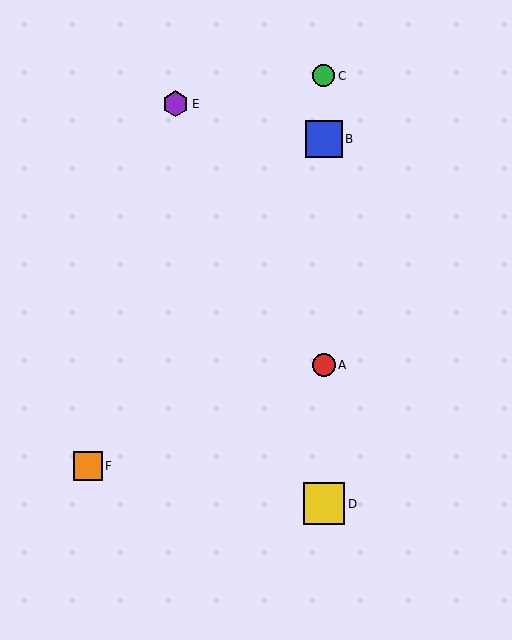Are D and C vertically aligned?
Yes, both are at x≈324.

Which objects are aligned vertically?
Objects A, B, C, D are aligned vertically.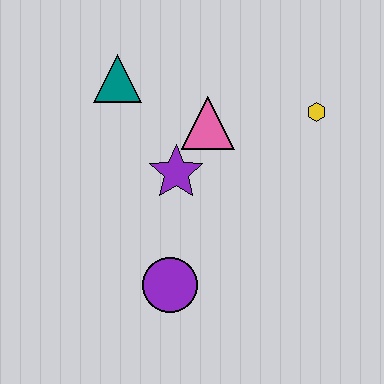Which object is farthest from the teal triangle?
The purple circle is farthest from the teal triangle.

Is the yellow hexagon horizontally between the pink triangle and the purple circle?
No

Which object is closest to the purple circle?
The purple star is closest to the purple circle.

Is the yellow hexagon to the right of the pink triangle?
Yes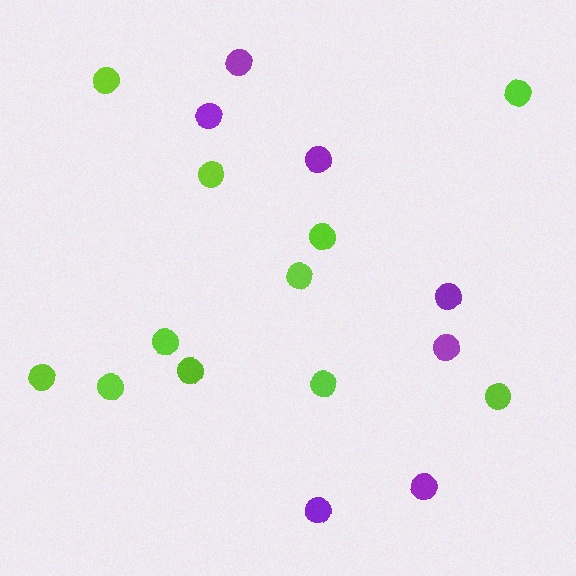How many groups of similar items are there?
There are 2 groups: one group of lime circles (11) and one group of purple circles (7).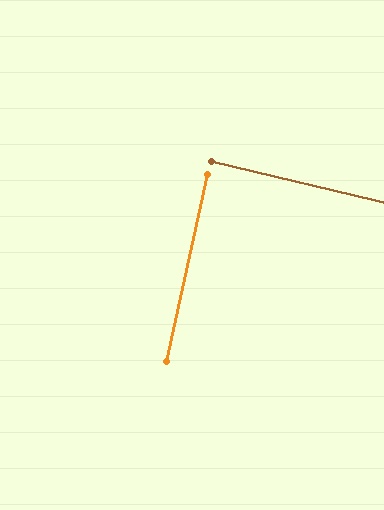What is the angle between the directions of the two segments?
Approximately 89 degrees.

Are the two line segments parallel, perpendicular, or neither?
Perpendicular — they meet at approximately 89°.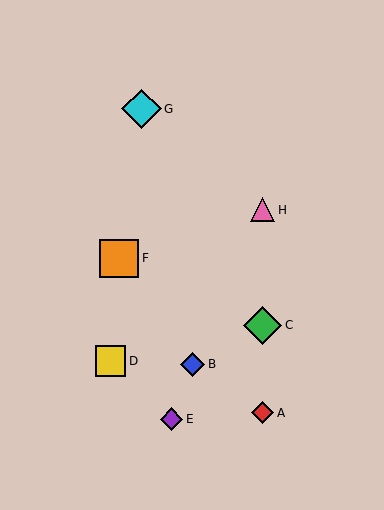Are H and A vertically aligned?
Yes, both are at x≈263.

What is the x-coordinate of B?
Object B is at x≈193.